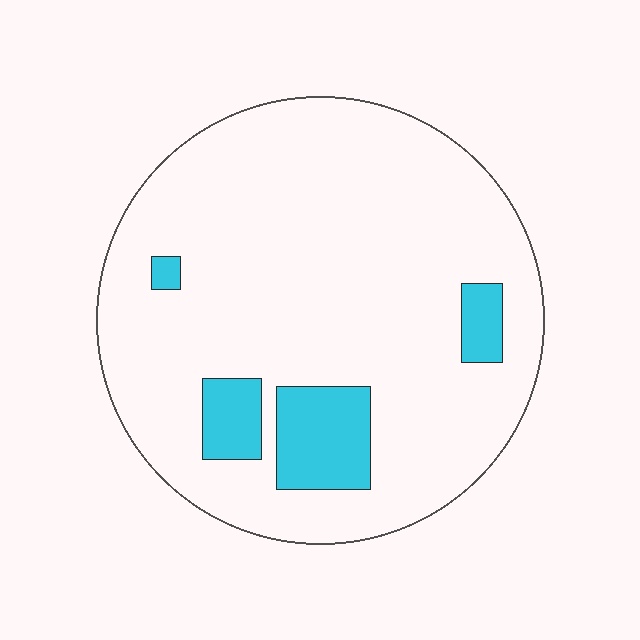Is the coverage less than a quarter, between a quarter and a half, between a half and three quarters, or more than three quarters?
Less than a quarter.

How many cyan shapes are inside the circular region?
4.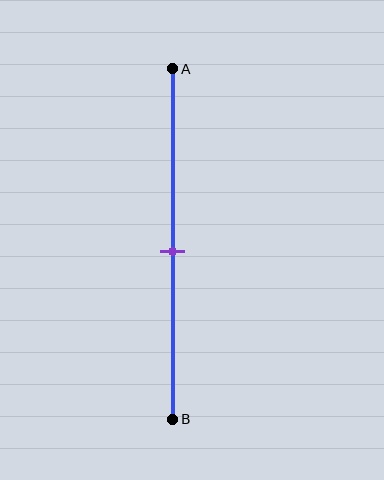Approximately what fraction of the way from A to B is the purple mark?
The purple mark is approximately 50% of the way from A to B.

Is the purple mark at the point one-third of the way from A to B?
No, the mark is at about 50% from A, not at the 33% one-third point.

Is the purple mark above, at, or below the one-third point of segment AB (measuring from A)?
The purple mark is below the one-third point of segment AB.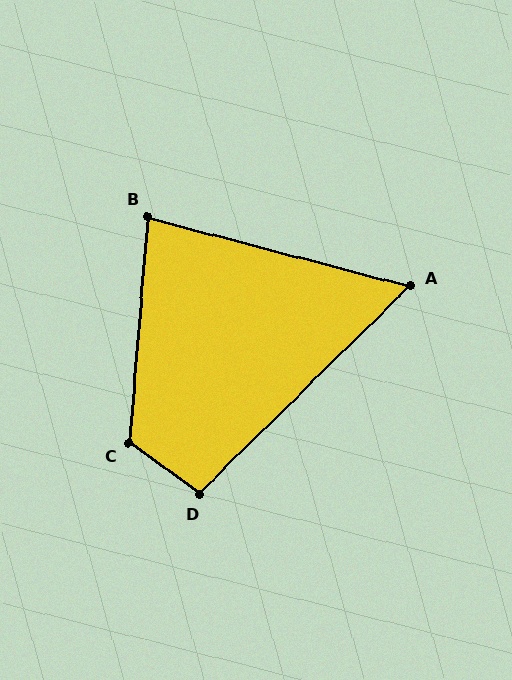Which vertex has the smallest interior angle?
A, at approximately 59 degrees.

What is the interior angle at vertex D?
Approximately 100 degrees (obtuse).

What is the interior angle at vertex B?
Approximately 80 degrees (acute).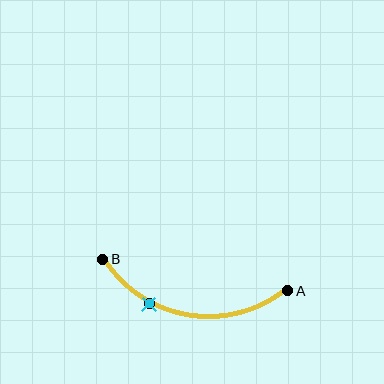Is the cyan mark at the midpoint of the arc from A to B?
No. The cyan mark lies on the arc but is closer to endpoint B. The arc midpoint would be at the point on the curve equidistant along the arc from both A and B.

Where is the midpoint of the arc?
The arc midpoint is the point on the curve farthest from the straight line joining A and B. It sits below that line.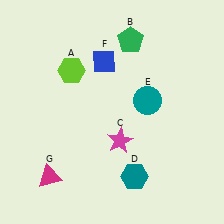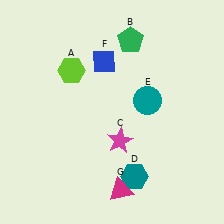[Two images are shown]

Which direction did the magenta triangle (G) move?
The magenta triangle (G) moved right.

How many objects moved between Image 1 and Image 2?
1 object moved between the two images.